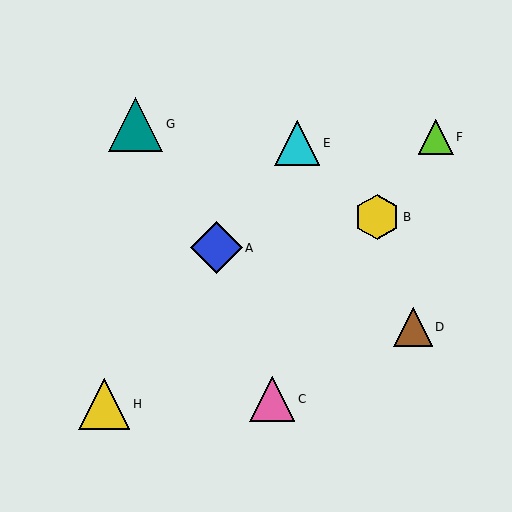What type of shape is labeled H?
Shape H is a yellow triangle.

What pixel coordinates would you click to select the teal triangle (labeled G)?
Click at (136, 124) to select the teal triangle G.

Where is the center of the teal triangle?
The center of the teal triangle is at (136, 124).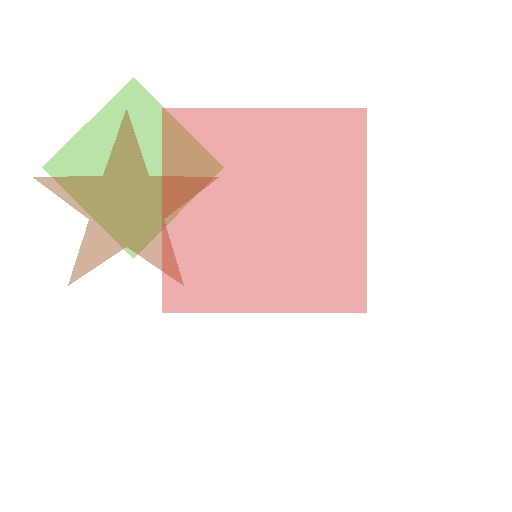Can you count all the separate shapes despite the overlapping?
Yes, there are 3 separate shapes.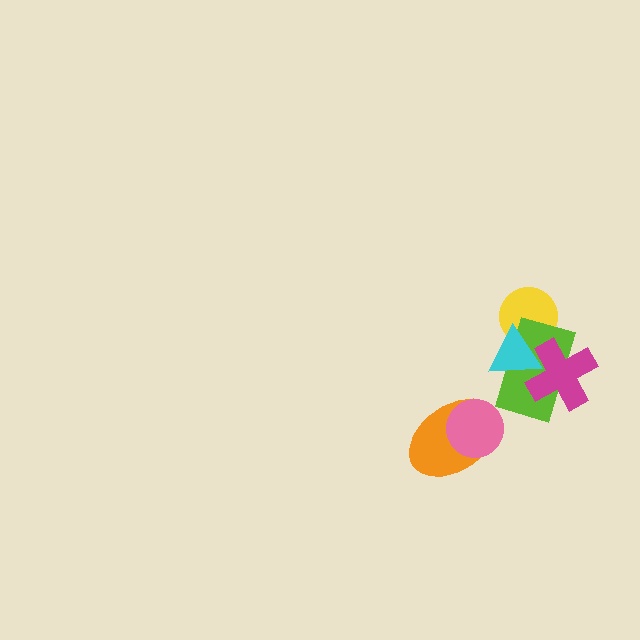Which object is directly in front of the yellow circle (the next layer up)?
The lime rectangle is directly in front of the yellow circle.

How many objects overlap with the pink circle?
1 object overlaps with the pink circle.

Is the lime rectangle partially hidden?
Yes, it is partially covered by another shape.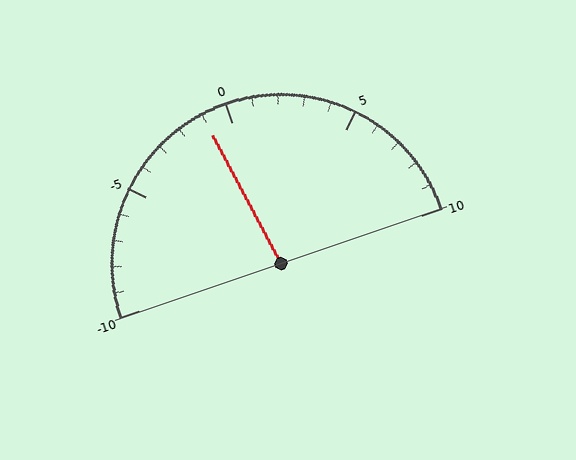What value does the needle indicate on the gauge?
The needle indicates approximately -1.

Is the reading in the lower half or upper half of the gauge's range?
The reading is in the lower half of the range (-10 to 10).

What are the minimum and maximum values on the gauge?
The gauge ranges from -10 to 10.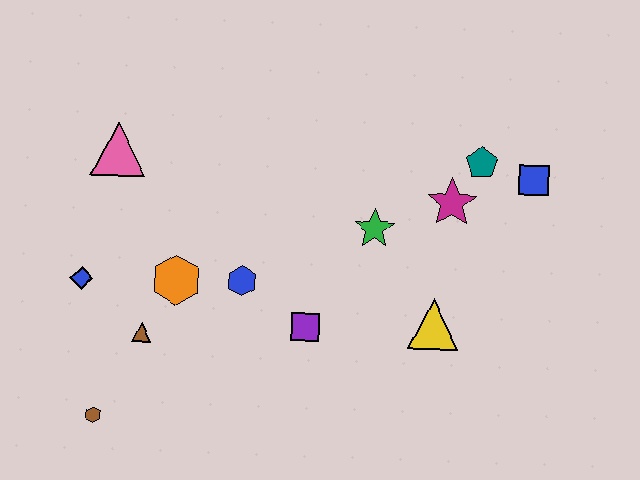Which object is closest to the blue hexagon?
The orange hexagon is closest to the blue hexagon.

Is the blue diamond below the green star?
Yes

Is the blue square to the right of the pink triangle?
Yes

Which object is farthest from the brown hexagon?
The blue square is farthest from the brown hexagon.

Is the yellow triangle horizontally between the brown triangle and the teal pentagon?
Yes